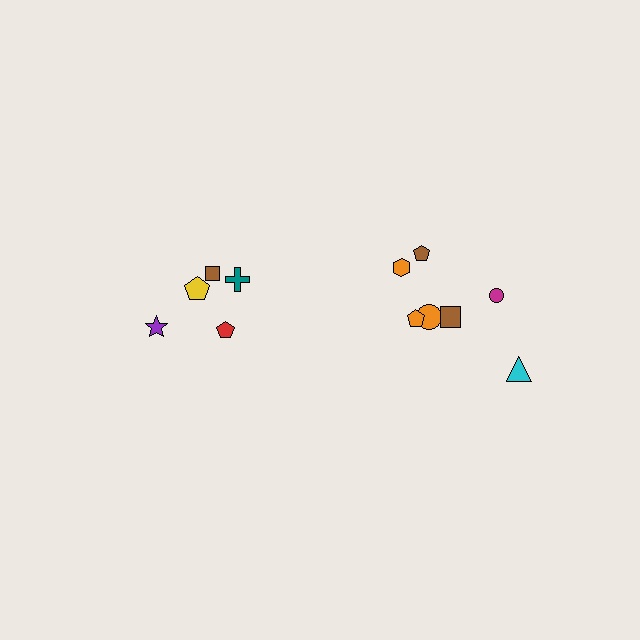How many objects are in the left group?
There are 5 objects.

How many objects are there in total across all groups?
There are 12 objects.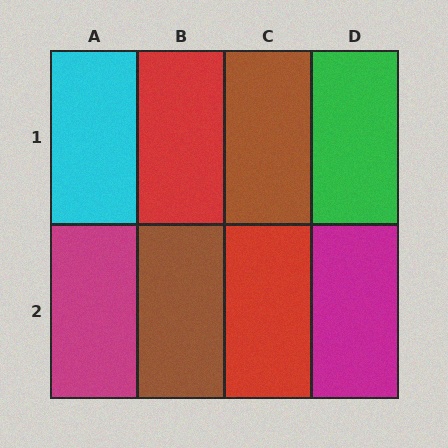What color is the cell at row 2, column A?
Magenta.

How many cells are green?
1 cell is green.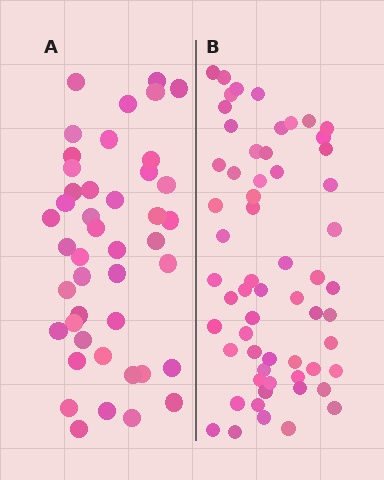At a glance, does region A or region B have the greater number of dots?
Region B (the right region) has more dots.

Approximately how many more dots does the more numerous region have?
Region B has approximately 15 more dots than region A.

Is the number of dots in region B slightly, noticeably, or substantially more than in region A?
Region B has noticeably more, but not dramatically so. The ratio is roughly 1.4 to 1.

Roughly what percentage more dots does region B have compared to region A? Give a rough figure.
About 35% more.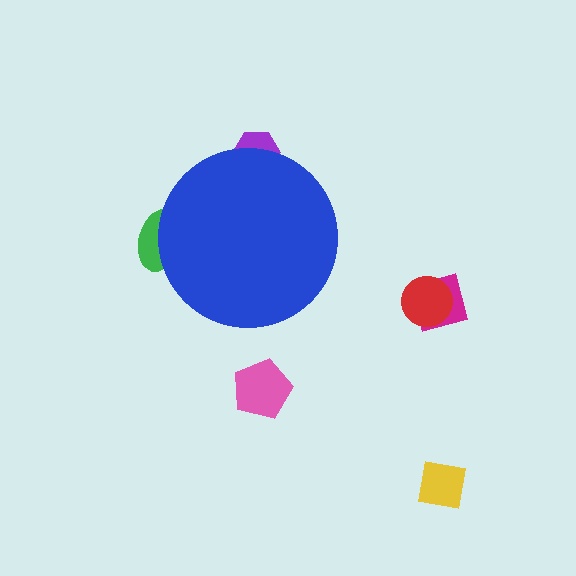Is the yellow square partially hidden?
No, the yellow square is fully visible.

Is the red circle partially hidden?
No, the red circle is fully visible.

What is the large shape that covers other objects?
A blue circle.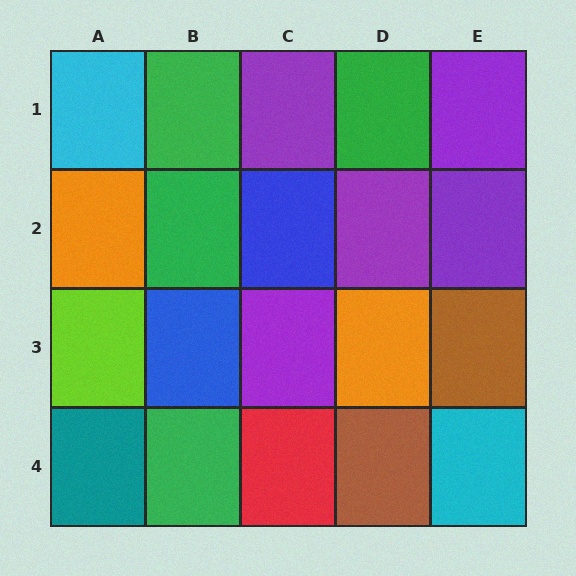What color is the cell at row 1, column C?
Purple.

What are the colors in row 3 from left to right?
Lime, blue, purple, orange, brown.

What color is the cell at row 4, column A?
Teal.